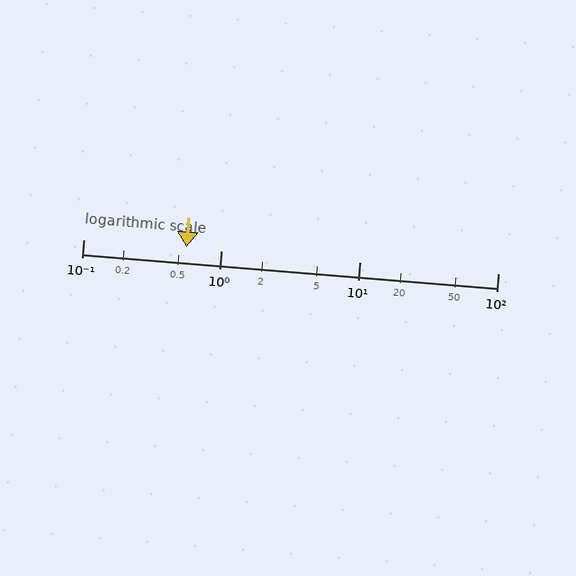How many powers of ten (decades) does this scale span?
The scale spans 3 decades, from 0.1 to 100.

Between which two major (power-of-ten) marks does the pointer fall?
The pointer is between 0.1 and 1.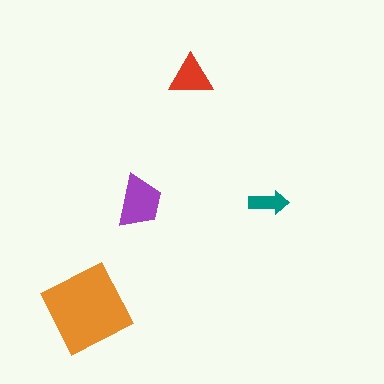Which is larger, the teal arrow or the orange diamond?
The orange diamond.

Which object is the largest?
The orange diamond.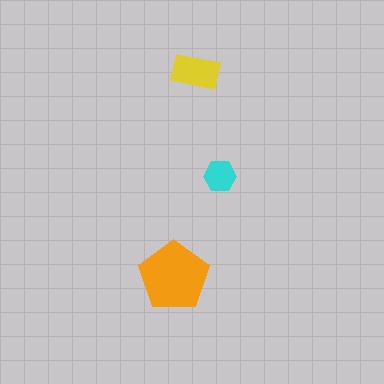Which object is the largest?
The orange pentagon.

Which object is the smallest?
The cyan hexagon.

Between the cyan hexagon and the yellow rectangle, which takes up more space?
The yellow rectangle.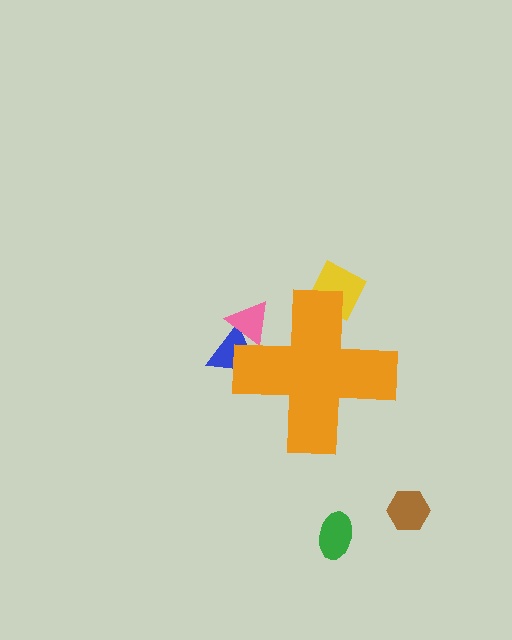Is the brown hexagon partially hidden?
No, the brown hexagon is fully visible.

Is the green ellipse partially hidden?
No, the green ellipse is fully visible.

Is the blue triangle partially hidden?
Yes, the blue triangle is partially hidden behind the orange cross.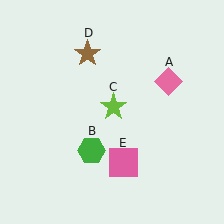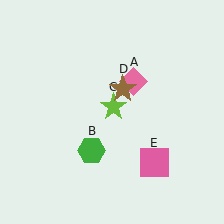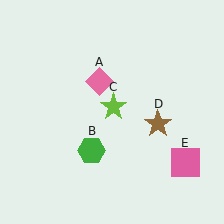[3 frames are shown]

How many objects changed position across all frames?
3 objects changed position: pink diamond (object A), brown star (object D), pink square (object E).